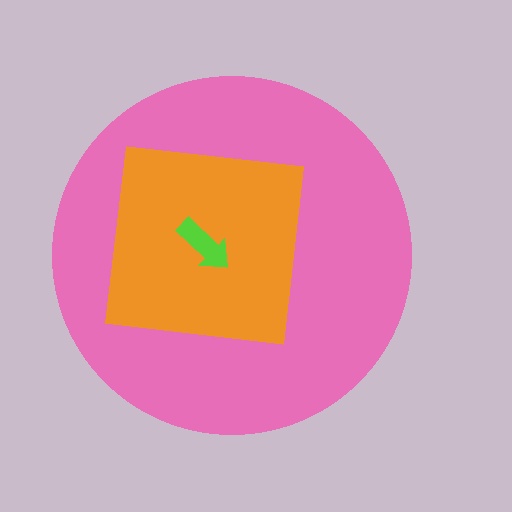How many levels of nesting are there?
3.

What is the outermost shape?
The pink circle.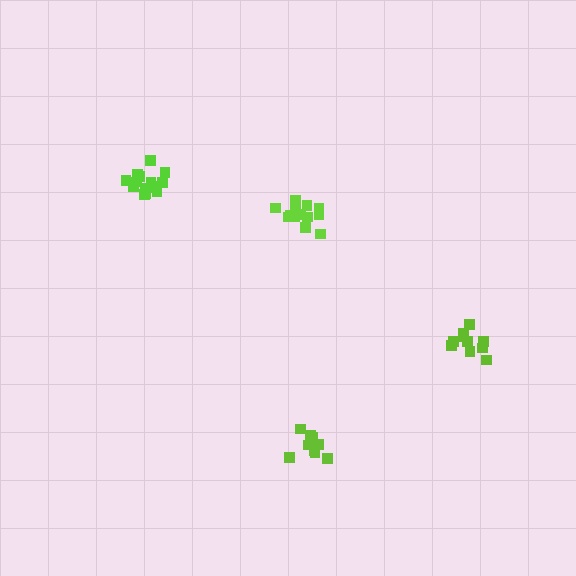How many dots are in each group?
Group 1: 13 dots, Group 2: 11 dots, Group 3: 15 dots, Group 4: 10 dots (49 total).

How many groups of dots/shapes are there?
There are 4 groups.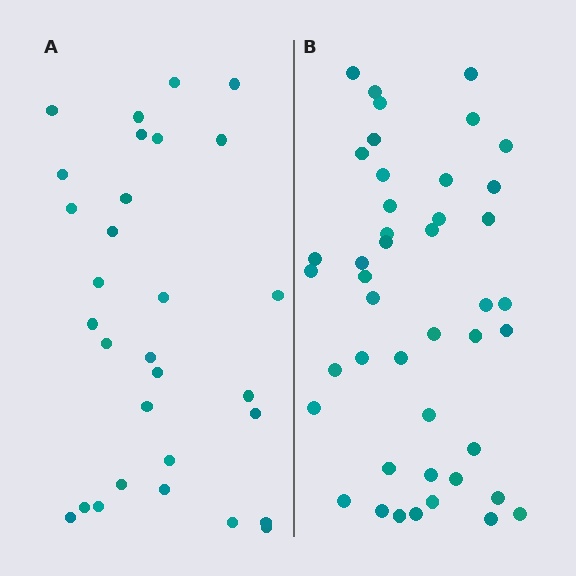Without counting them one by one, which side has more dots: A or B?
Region B (the right region) has more dots.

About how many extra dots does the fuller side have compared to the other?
Region B has approximately 15 more dots than region A.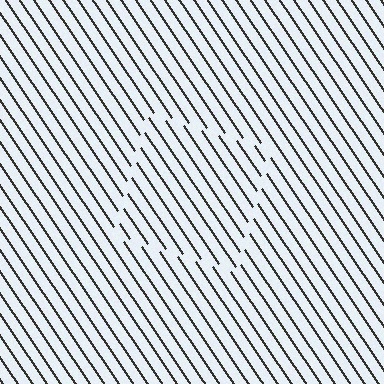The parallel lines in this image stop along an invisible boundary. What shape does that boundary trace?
An illusory square. The interior of the shape contains the same grating, shifted by half a period — the contour is defined by the phase discontinuity where line-ends from the inner and outer gratings abut.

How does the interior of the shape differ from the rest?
The interior of the shape contains the same grating, shifted by half a period — the contour is defined by the phase discontinuity where line-ends from the inner and outer gratings abut.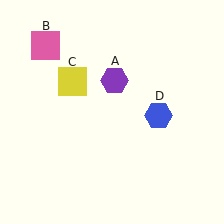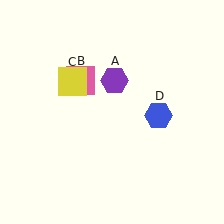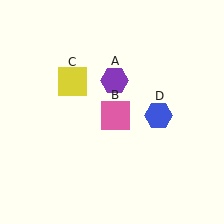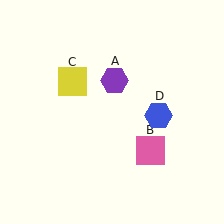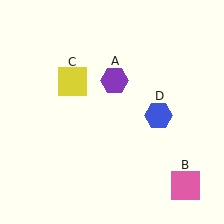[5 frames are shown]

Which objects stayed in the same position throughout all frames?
Purple hexagon (object A) and yellow square (object C) and blue hexagon (object D) remained stationary.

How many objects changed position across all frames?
1 object changed position: pink square (object B).